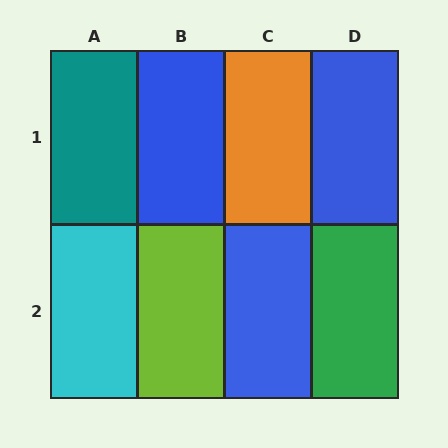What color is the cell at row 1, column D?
Blue.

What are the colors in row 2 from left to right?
Cyan, lime, blue, green.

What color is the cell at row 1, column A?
Teal.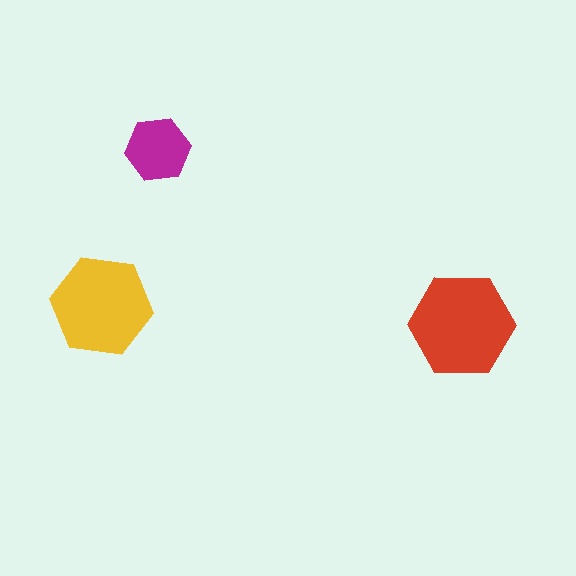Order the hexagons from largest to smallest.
the red one, the yellow one, the magenta one.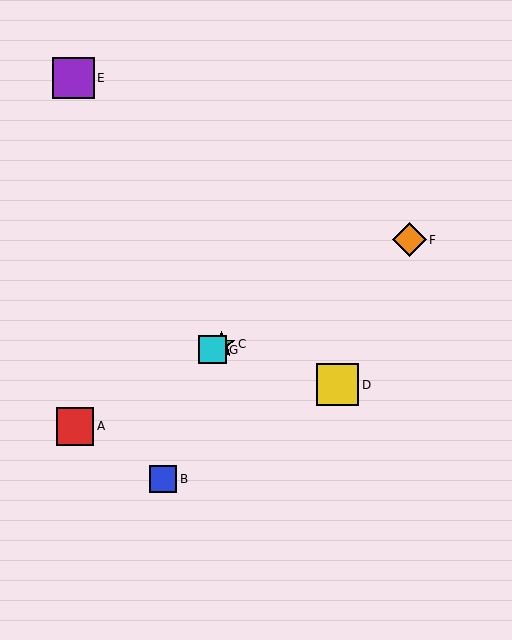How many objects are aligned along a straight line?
4 objects (A, C, F, G) are aligned along a straight line.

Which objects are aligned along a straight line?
Objects A, C, F, G are aligned along a straight line.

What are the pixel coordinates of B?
Object B is at (163, 479).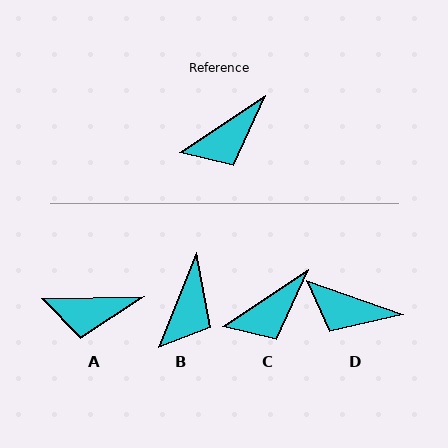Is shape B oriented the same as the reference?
No, it is off by about 35 degrees.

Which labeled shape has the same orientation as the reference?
C.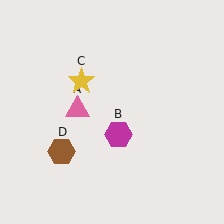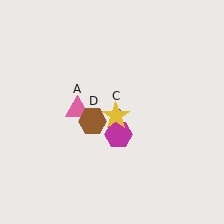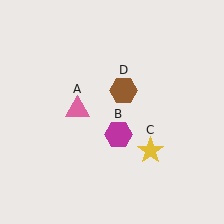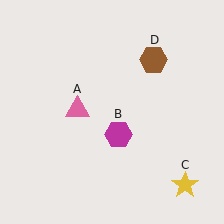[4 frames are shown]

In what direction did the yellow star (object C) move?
The yellow star (object C) moved down and to the right.